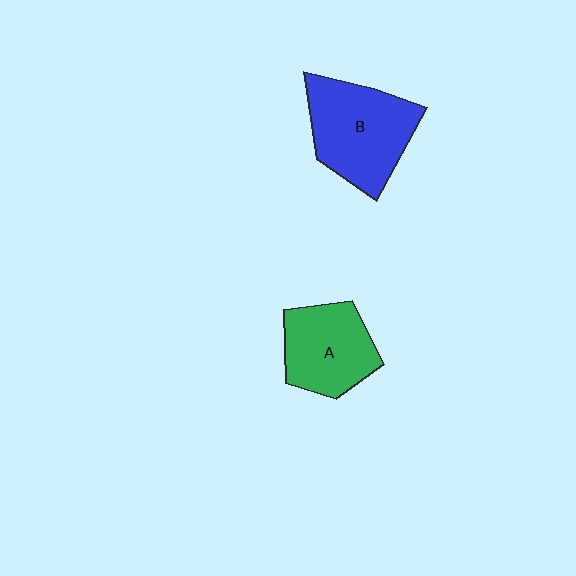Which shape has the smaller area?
Shape A (green).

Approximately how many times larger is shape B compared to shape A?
Approximately 1.3 times.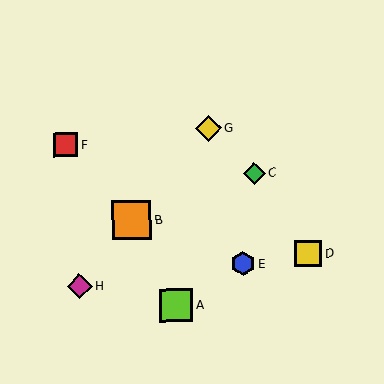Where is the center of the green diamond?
The center of the green diamond is at (254, 173).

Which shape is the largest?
The orange square (labeled B) is the largest.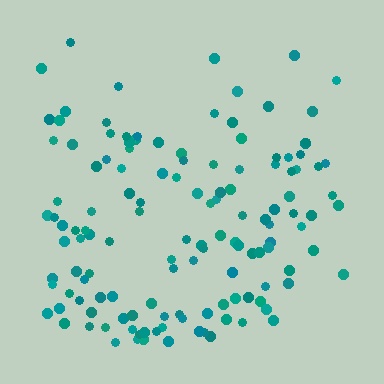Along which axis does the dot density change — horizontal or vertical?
Vertical.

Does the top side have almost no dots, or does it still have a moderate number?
Still a moderate number, just noticeably fewer than the bottom.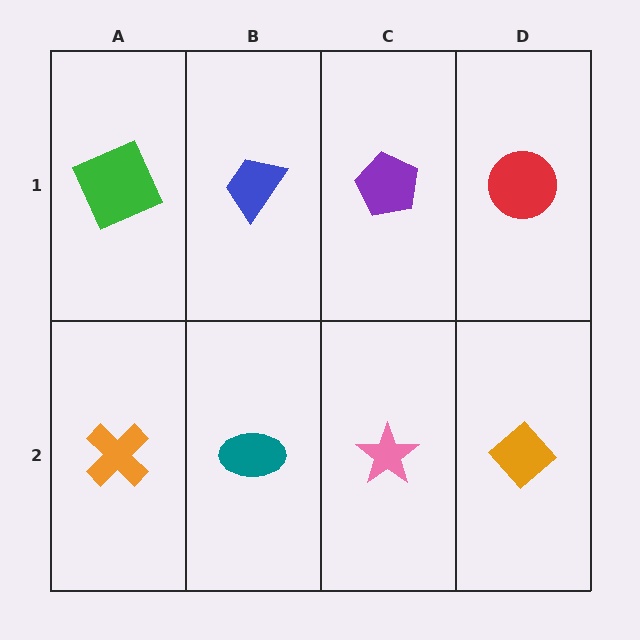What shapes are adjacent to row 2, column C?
A purple pentagon (row 1, column C), a teal ellipse (row 2, column B), an orange diamond (row 2, column D).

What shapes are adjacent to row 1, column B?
A teal ellipse (row 2, column B), a green square (row 1, column A), a purple pentagon (row 1, column C).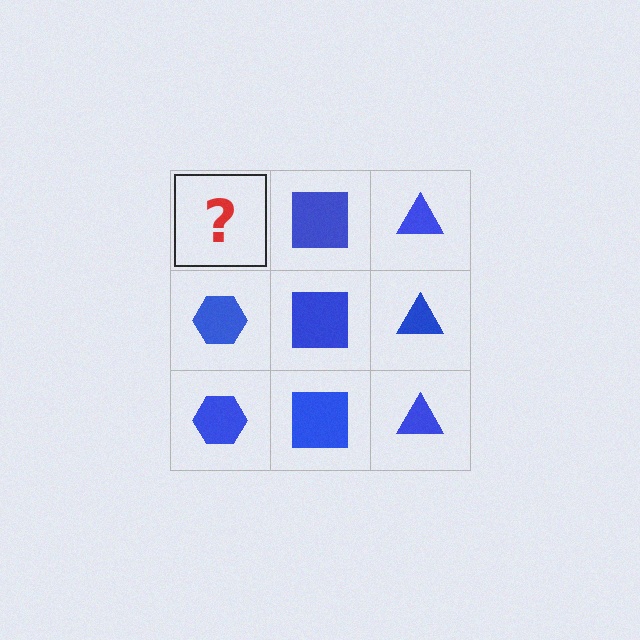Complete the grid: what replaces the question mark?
The question mark should be replaced with a blue hexagon.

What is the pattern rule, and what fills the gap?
The rule is that each column has a consistent shape. The gap should be filled with a blue hexagon.